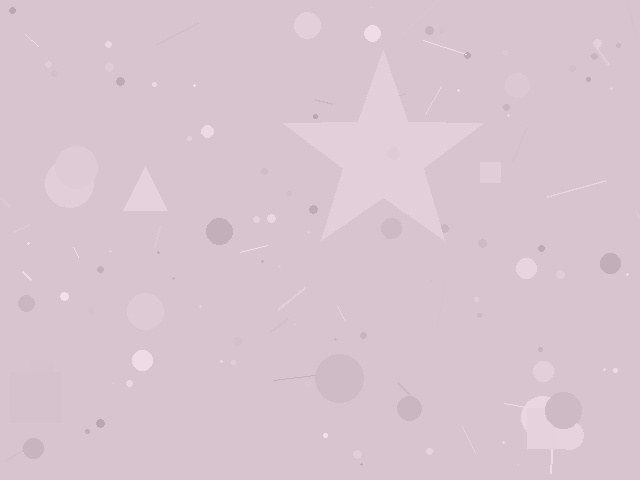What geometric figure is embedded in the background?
A star is embedded in the background.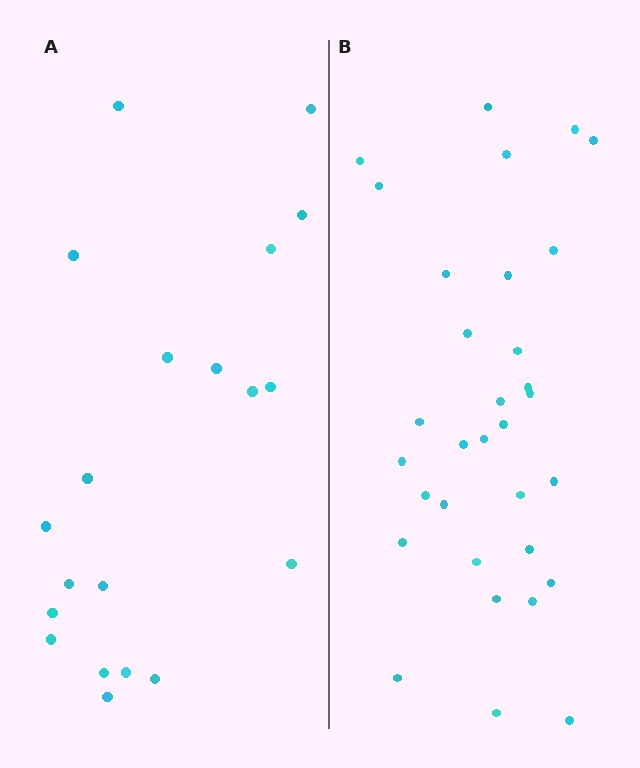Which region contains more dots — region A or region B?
Region B (the right region) has more dots.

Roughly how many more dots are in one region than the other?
Region B has roughly 12 or so more dots than region A.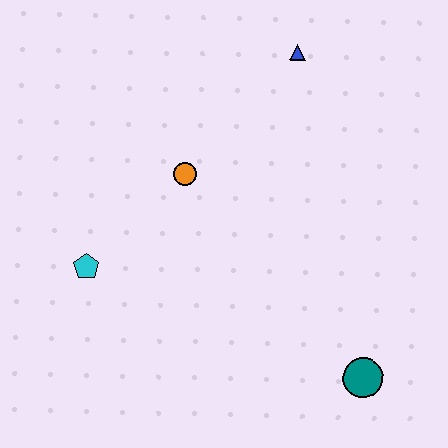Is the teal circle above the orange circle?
No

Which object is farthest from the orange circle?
The teal circle is farthest from the orange circle.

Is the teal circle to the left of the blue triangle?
No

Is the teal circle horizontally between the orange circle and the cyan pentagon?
No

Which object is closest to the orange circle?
The cyan pentagon is closest to the orange circle.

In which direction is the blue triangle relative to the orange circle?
The blue triangle is above the orange circle.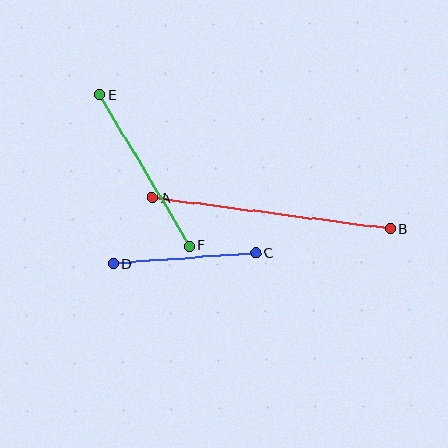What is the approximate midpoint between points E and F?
The midpoint is at approximately (145, 170) pixels.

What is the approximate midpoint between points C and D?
The midpoint is at approximately (184, 258) pixels.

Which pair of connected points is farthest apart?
Points A and B are farthest apart.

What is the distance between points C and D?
The distance is approximately 143 pixels.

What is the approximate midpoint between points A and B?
The midpoint is at approximately (271, 213) pixels.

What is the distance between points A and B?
The distance is approximately 240 pixels.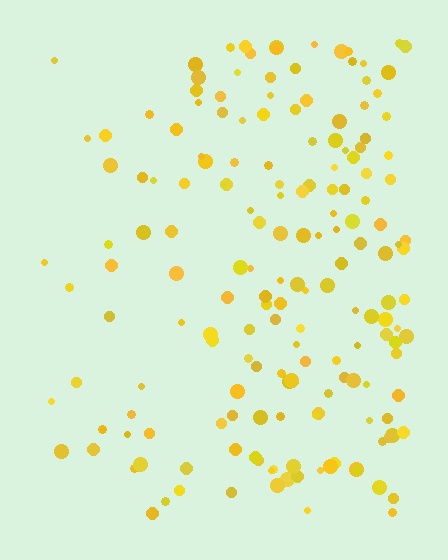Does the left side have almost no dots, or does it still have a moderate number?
Still a moderate number, just noticeably fewer than the right.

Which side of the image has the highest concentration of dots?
The right.